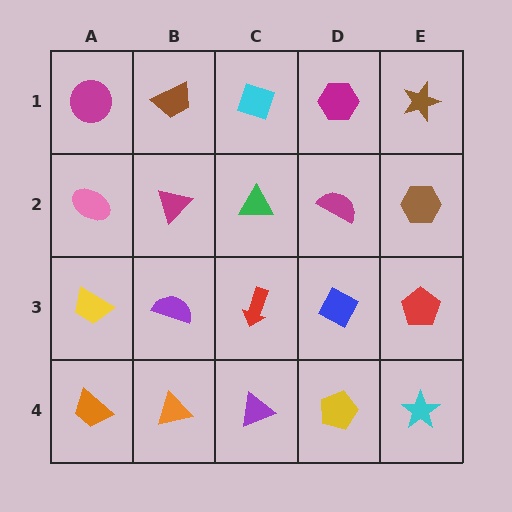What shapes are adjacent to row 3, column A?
A pink ellipse (row 2, column A), an orange trapezoid (row 4, column A), a purple semicircle (row 3, column B).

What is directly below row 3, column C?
A purple triangle.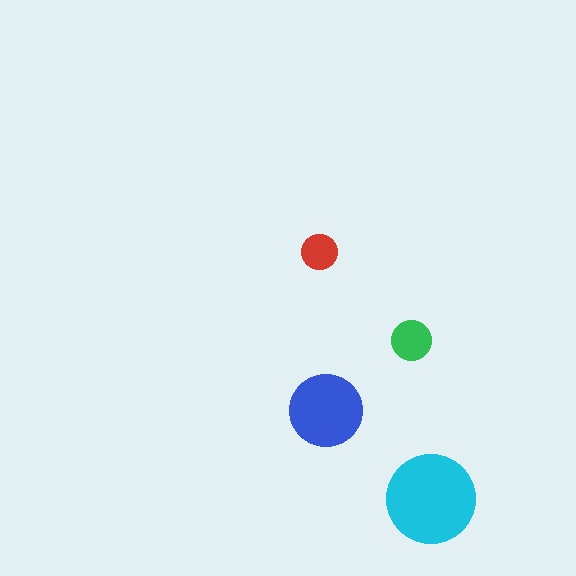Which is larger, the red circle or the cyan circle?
The cyan one.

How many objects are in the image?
There are 4 objects in the image.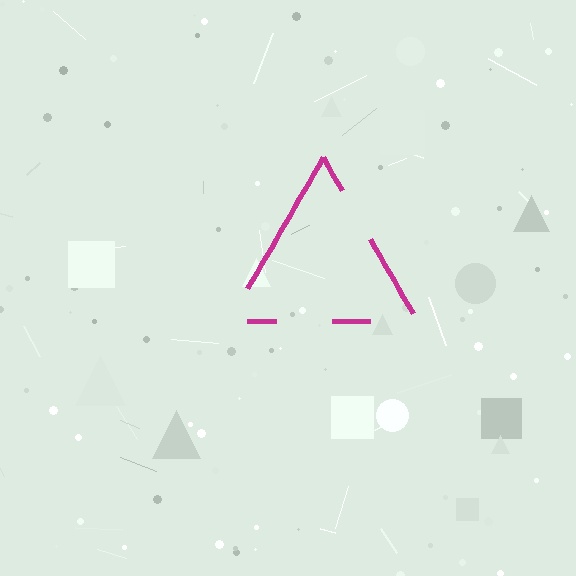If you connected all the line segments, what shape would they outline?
They would outline a triangle.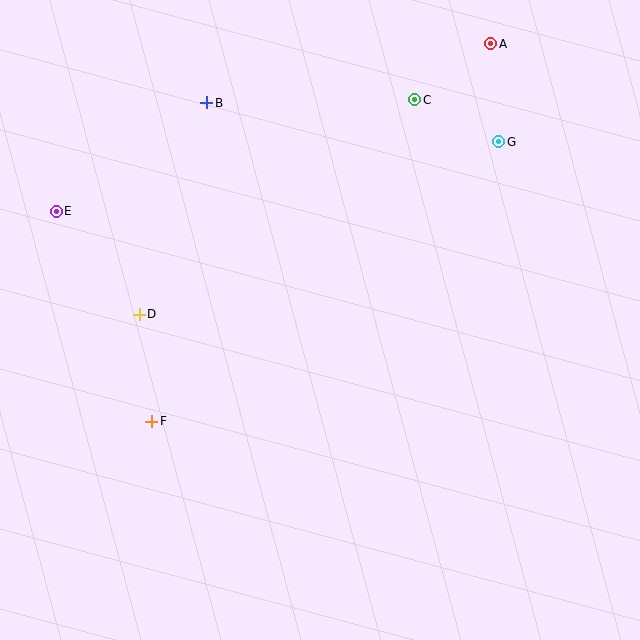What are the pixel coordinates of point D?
Point D is at (139, 314).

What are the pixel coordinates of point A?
Point A is at (491, 44).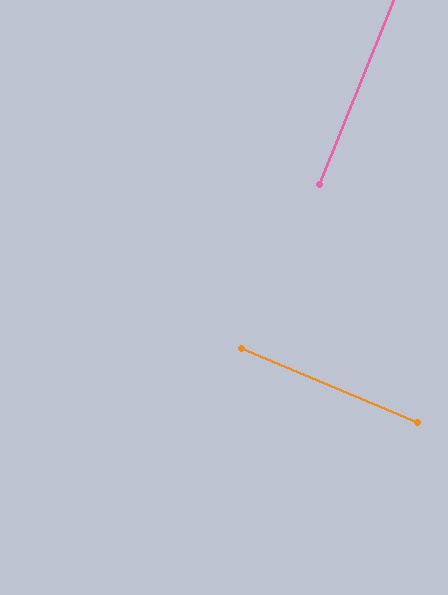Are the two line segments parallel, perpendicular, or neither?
Perpendicular — they meet at approximately 89°.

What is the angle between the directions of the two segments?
Approximately 89 degrees.